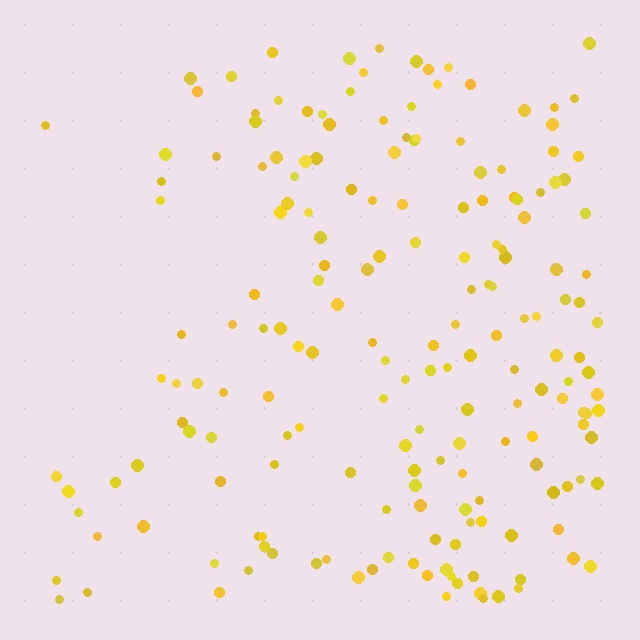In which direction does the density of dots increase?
From left to right, with the right side densest.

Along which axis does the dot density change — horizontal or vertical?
Horizontal.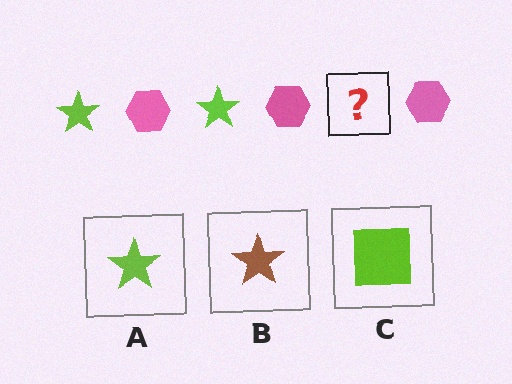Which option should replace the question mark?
Option A.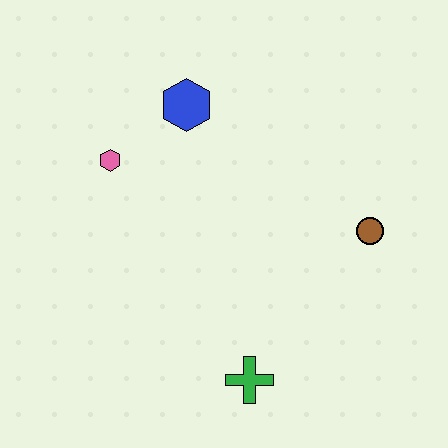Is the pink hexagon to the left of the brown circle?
Yes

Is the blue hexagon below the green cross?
No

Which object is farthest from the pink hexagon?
The brown circle is farthest from the pink hexagon.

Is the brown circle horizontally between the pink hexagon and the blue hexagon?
No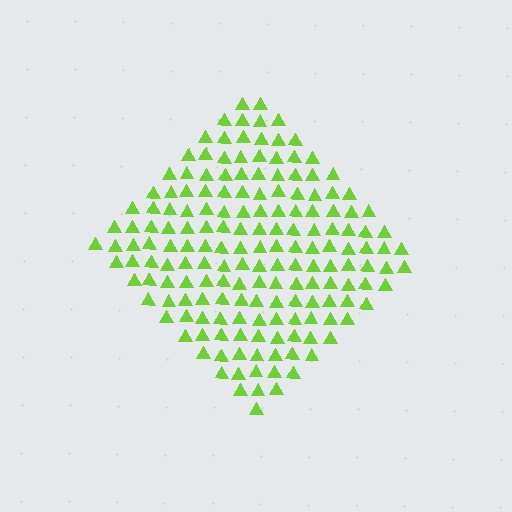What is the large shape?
The large shape is a diamond.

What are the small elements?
The small elements are triangles.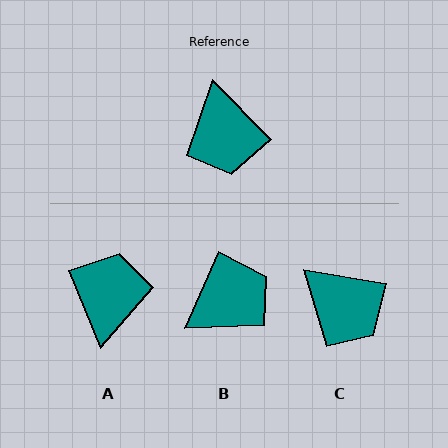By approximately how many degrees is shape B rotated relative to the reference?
Approximately 111 degrees counter-clockwise.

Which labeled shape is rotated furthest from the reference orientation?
A, about 158 degrees away.